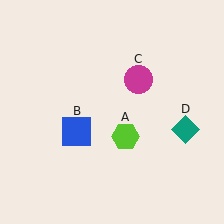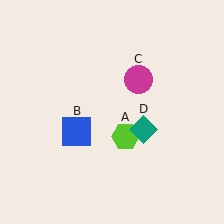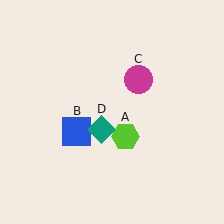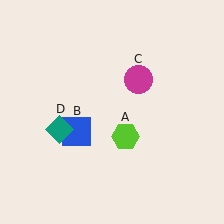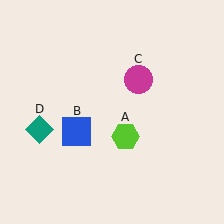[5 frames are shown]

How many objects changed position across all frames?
1 object changed position: teal diamond (object D).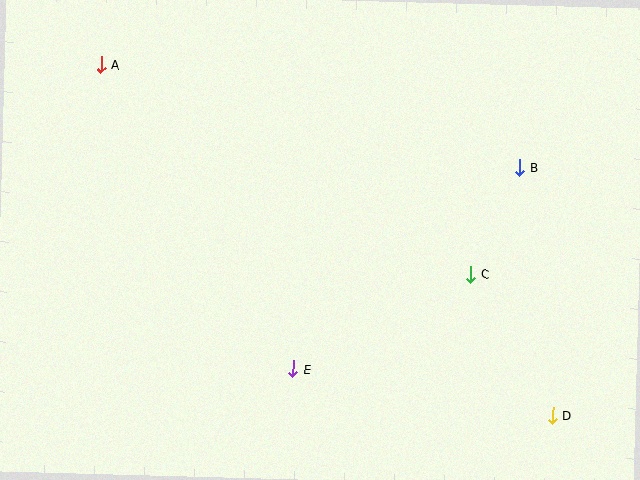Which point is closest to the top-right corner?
Point B is closest to the top-right corner.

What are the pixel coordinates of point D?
Point D is at (553, 415).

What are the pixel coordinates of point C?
Point C is at (471, 274).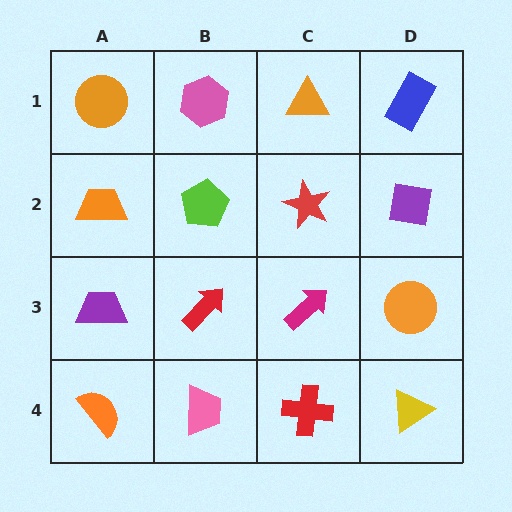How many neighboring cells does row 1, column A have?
2.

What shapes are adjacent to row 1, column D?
A purple square (row 2, column D), an orange triangle (row 1, column C).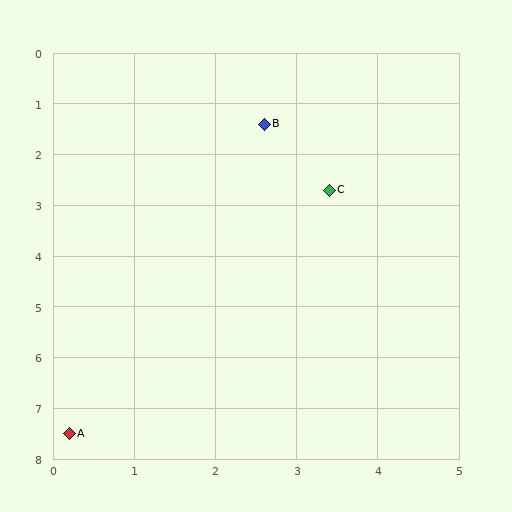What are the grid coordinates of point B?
Point B is at approximately (2.6, 1.4).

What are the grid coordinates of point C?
Point C is at approximately (3.4, 2.7).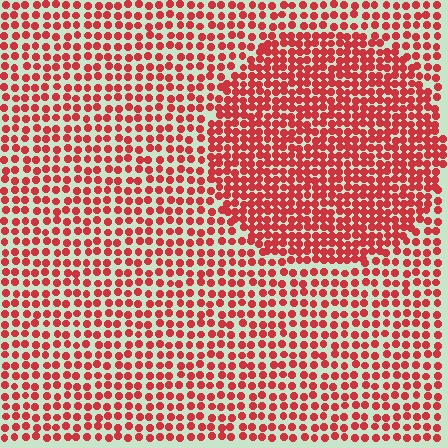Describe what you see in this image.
The image contains small red elements arranged at two different densities. A circle-shaped region is visible where the elements are more densely packed than the surrounding area.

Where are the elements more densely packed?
The elements are more densely packed inside the circle boundary.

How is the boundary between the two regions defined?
The boundary is defined by a change in element density (approximately 1.7x ratio). All elements are the same color, size, and shape.